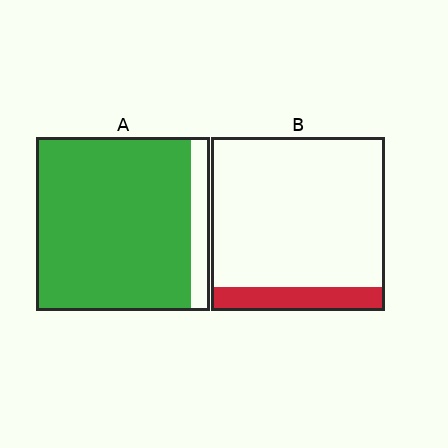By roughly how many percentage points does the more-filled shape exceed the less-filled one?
By roughly 75 percentage points (A over B).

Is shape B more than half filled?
No.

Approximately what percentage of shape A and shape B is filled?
A is approximately 90% and B is approximately 15%.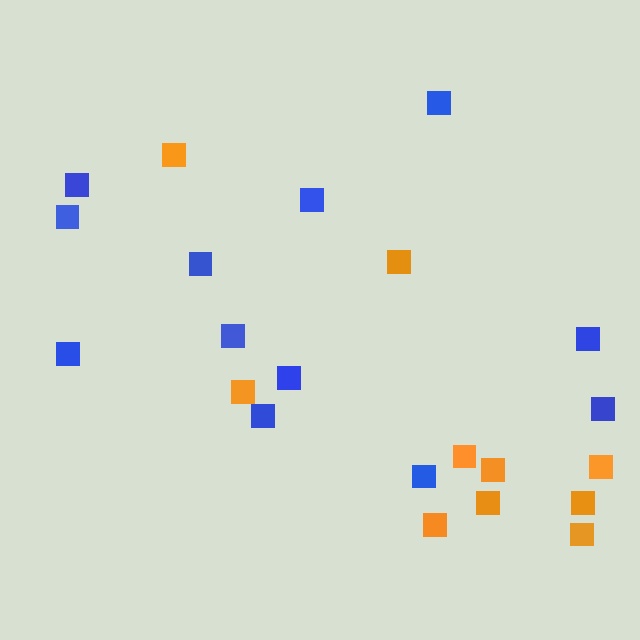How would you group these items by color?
There are 2 groups: one group of orange squares (10) and one group of blue squares (12).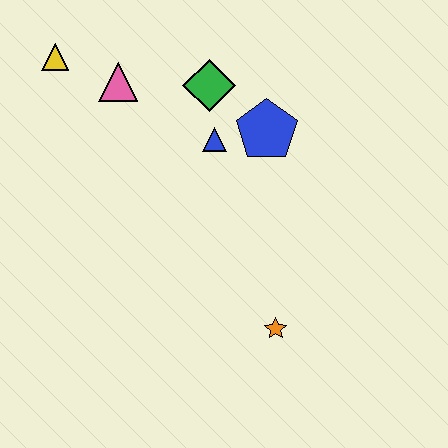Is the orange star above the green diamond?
No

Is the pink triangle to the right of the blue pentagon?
No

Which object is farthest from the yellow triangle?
The orange star is farthest from the yellow triangle.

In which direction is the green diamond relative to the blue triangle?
The green diamond is above the blue triangle.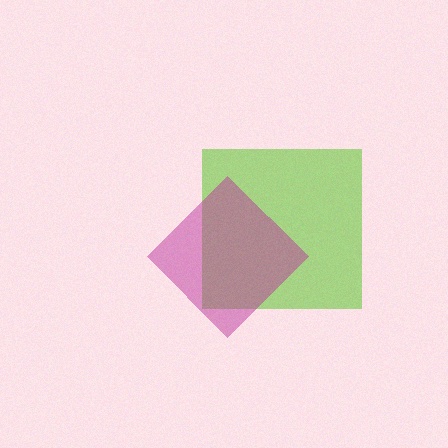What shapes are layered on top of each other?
The layered shapes are: a lime square, a magenta diamond.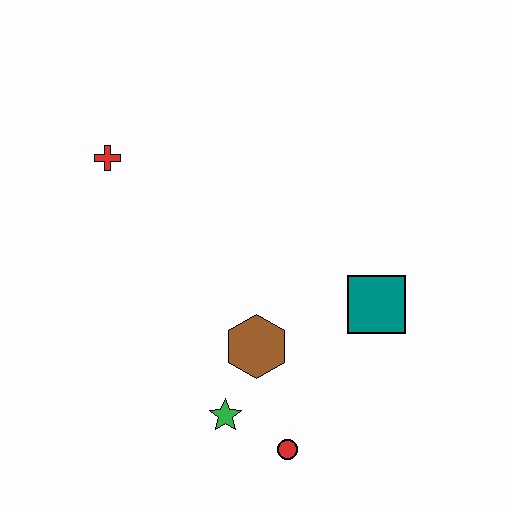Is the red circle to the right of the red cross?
Yes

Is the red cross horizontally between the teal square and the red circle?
No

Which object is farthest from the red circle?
The red cross is farthest from the red circle.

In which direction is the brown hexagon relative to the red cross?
The brown hexagon is below the red cross.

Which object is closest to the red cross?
The brown hexagon is closest to the red cross.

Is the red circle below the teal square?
Yes